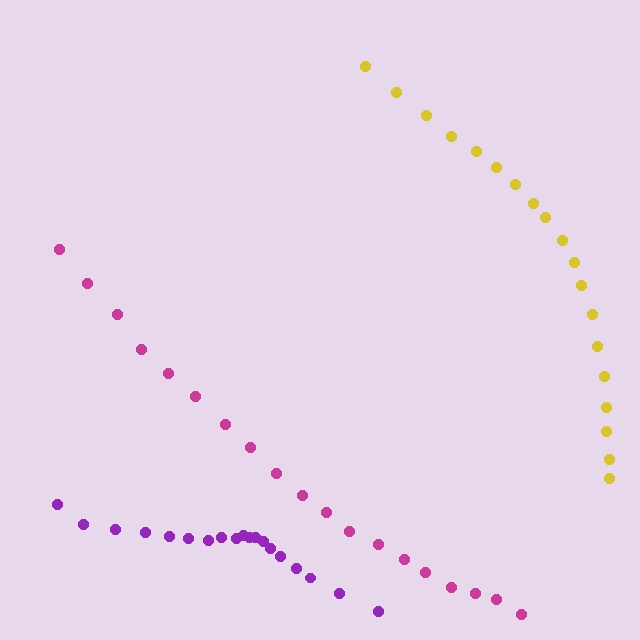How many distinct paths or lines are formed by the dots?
There are 3 distinct paths.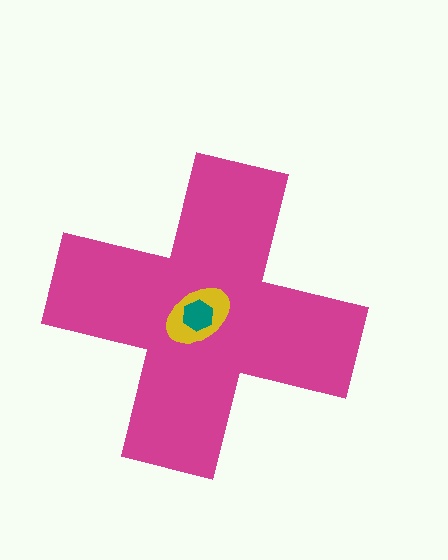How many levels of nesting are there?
3.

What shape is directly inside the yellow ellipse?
The teal hexagon.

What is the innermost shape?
The teal hexagon.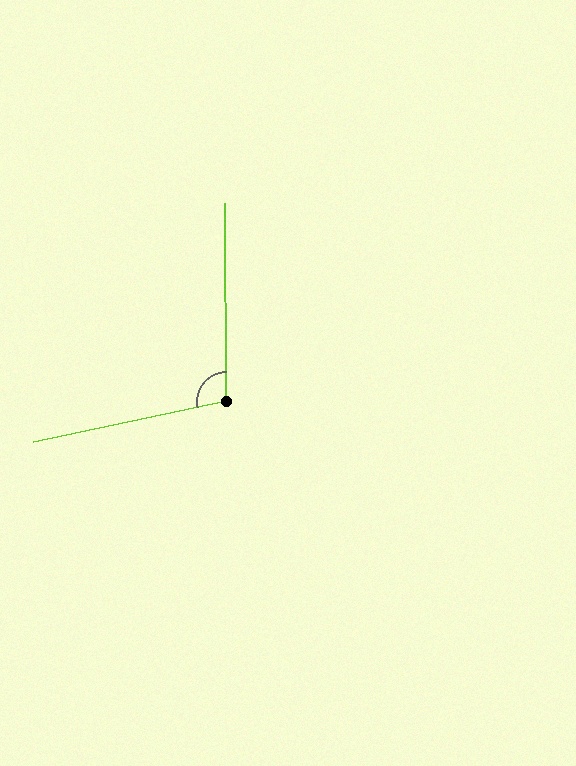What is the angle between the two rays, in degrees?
Approximately 102 degrees.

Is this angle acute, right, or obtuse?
It is obtuse.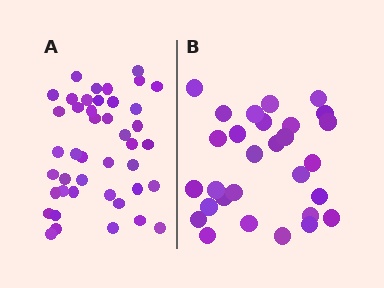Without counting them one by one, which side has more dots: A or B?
Region A (the left region) has more dots.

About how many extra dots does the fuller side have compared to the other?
Region A has approximately 15 more dots than region B.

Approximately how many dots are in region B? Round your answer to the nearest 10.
About 30 dots. (The exact count is 29, which rounds to 30.)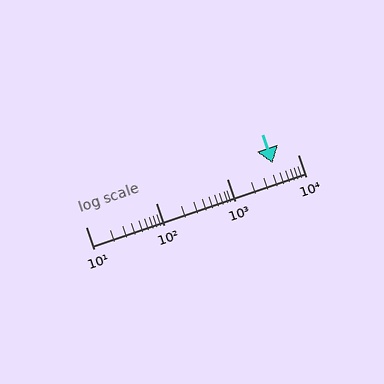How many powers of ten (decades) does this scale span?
The scale spans 3 decades, from 10 to 10000.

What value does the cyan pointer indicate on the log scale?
The pointer indicates approximately 4400.